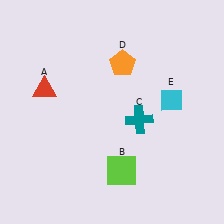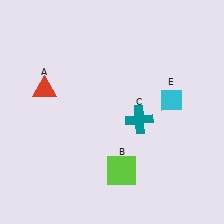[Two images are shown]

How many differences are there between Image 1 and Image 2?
There is 1 difference between the two images.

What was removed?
The orange pentagon (D) was removed in Image 2.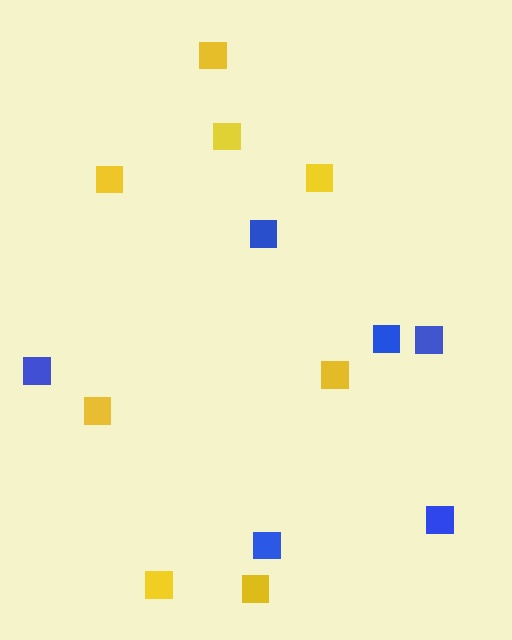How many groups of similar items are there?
There are 2 groups: one group of blue squares (6) and one group of yellow squares (8).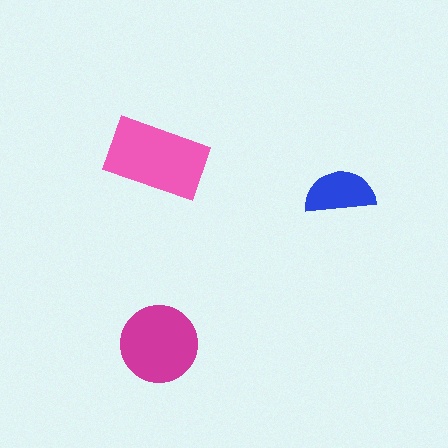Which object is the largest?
The pink rectangle.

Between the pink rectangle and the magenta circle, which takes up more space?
The pink rectangle.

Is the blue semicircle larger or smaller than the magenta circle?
Smaller.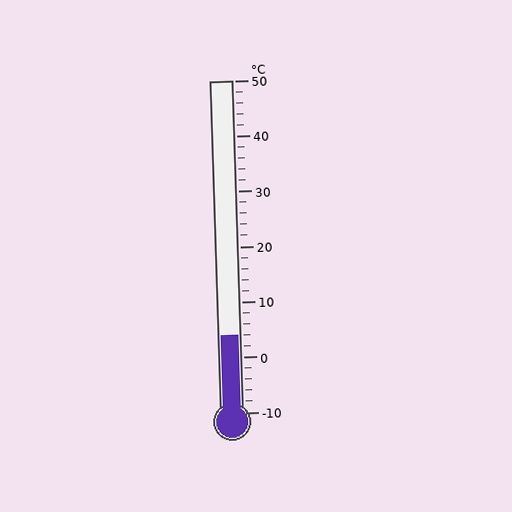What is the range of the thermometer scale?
The thermometer scale ranges from -10°C to 50°C.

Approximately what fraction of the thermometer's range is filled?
The thermometer is filled to approximately 25% of its range.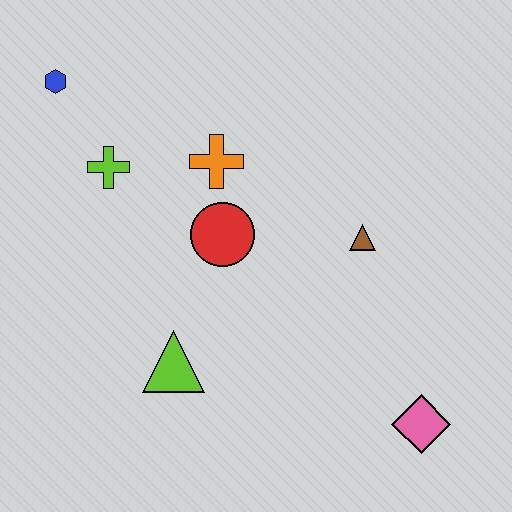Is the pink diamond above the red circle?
No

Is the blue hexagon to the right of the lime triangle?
No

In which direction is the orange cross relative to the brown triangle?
The orange cross is to the left of the brown triangle.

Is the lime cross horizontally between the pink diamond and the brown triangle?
No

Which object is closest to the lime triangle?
The red circle is closest to the lime triangle.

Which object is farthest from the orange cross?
The pink diamond is farthest from the orange cross.